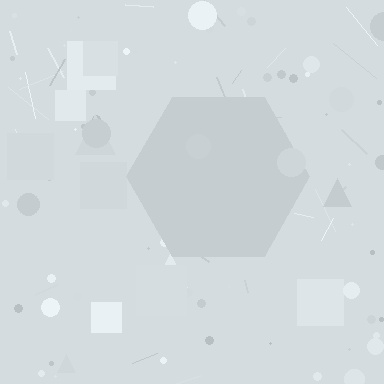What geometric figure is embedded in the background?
A hexagon is embedded in the background.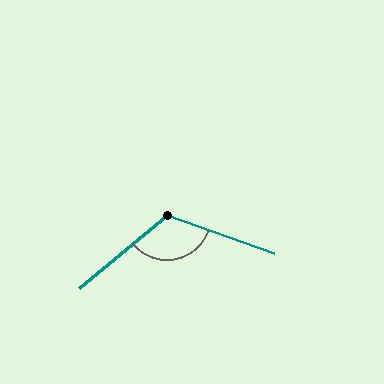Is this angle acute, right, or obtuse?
It is obtuse.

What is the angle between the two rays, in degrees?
Approximately 121 degrees.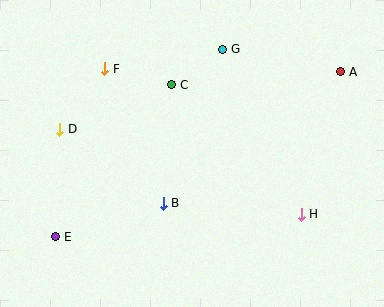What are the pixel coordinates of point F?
Point F is at (105, 69).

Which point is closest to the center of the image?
Point B at (163, 203) is closest to the center.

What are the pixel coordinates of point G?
Point G is at (223, 49).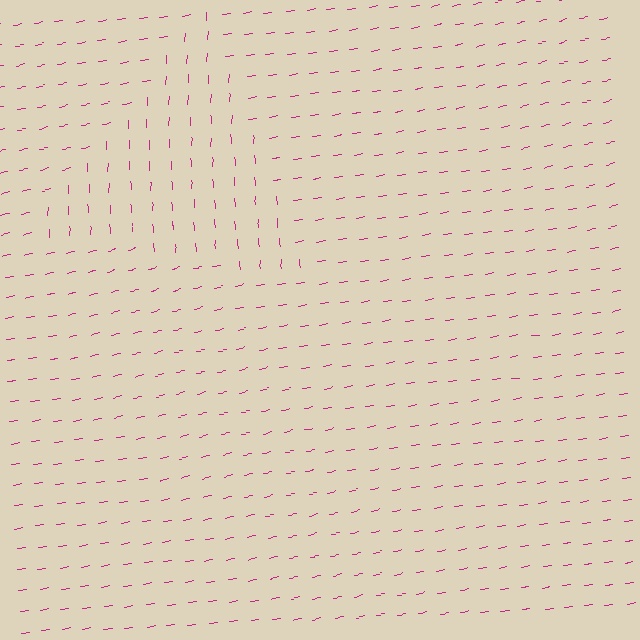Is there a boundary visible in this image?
Yes, there is a texture boundary formed by a change in line orientation.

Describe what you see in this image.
The image is filled with small magenta line segments. A triangle region in the image has lines oriented differently from the surrounding lines, creating a visible texture boundary.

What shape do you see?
I see a triangle.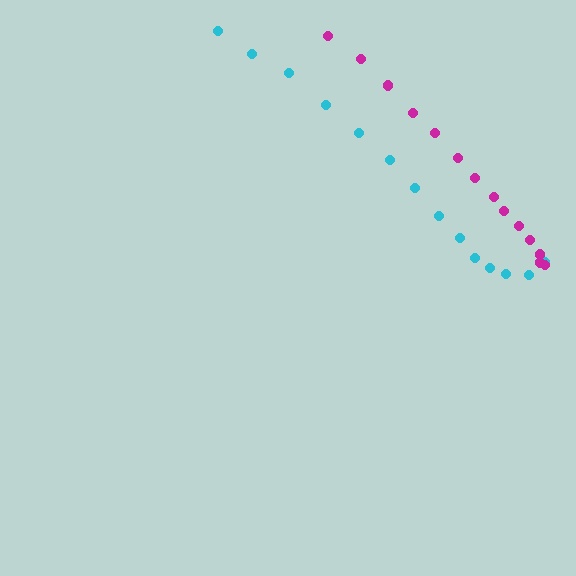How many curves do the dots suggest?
There are 2 distinct paths.